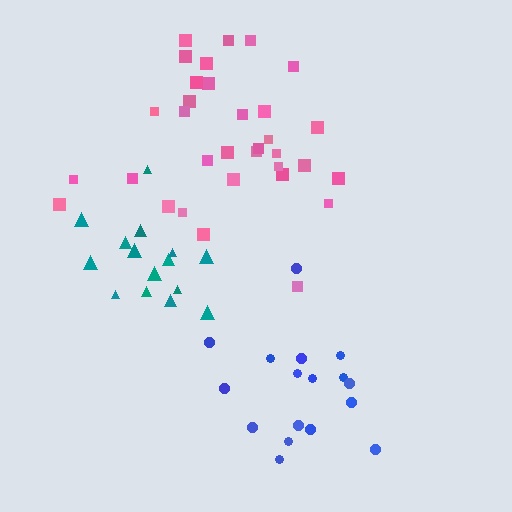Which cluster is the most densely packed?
Teal.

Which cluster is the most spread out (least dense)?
Blue.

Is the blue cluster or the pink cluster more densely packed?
Pink.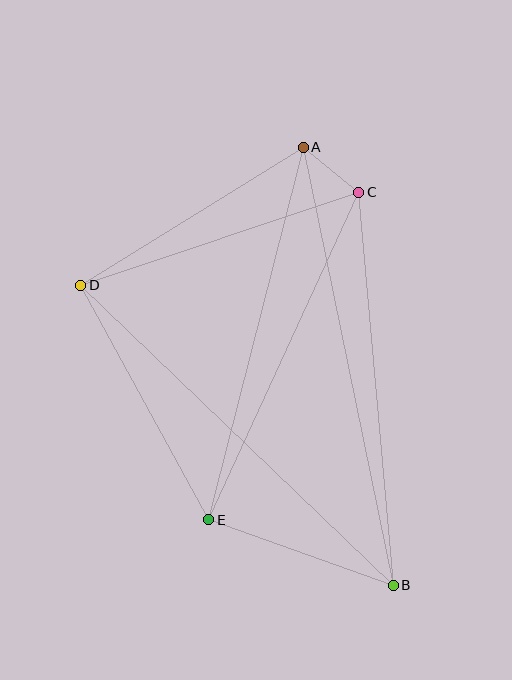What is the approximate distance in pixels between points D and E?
The distance between D and E is approximately 267 pixels.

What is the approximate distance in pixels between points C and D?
The distance between C and D is approximately 293 pixels.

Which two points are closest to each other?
Points A and C are closest to each other.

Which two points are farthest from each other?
Points A and B are farthest from each other.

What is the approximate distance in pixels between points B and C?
The distance between B and C is approximately 395 pixels.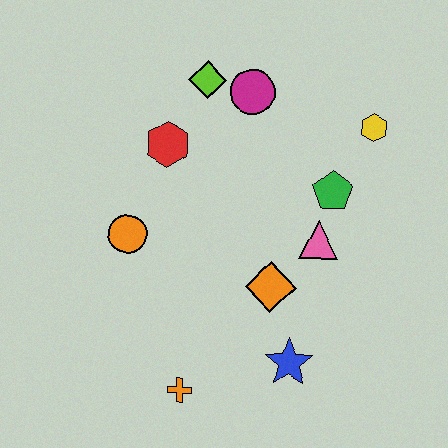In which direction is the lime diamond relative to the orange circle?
The lime diamond is above the orange circle.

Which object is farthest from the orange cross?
The yellow hexagon is farthest from the orange cross.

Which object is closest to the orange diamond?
The pink triangle is closest to the orange diamond.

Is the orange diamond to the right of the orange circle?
Yes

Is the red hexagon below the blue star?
No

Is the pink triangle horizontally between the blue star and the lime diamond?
No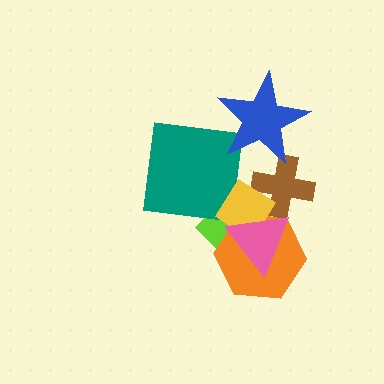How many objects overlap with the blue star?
1 object overlaps with the blue star.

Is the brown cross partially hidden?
Yes, it is partially covered by another shape.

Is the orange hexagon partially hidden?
Yes, it is partially covered by another shape.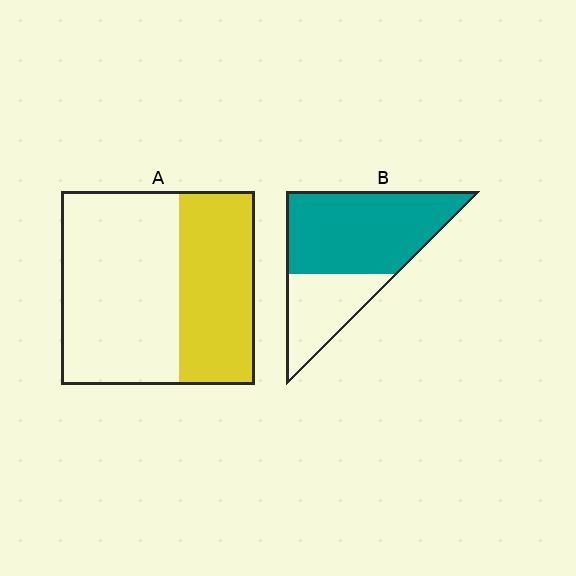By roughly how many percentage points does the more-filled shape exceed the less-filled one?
By roughly 30 percentage points (B over A).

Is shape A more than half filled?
No.